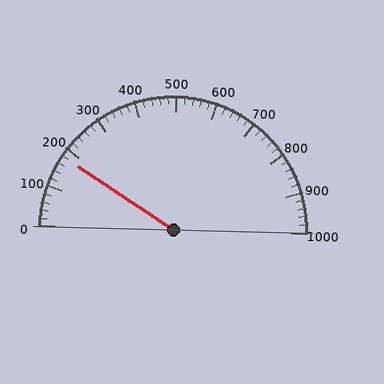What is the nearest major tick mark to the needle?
The nearest major tick mark is 200.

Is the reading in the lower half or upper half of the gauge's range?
The reading is in the lower half of the range (0 to 1000).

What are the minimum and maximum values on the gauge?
The gauge ranges from 0 to 1000.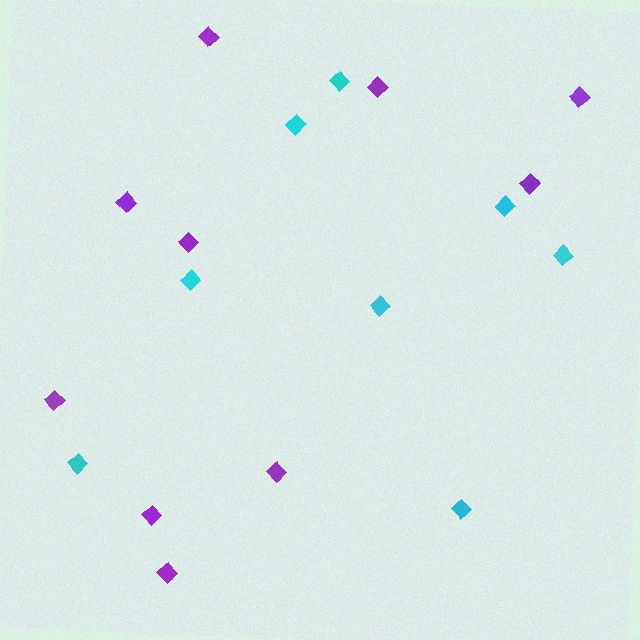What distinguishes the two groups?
There are 2 groups: one group of purple diamonds (10) and one group of cyan diamonds (8).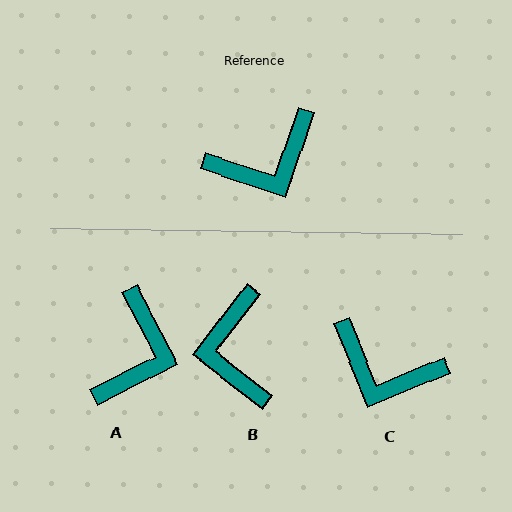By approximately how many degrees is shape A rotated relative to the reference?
Approximately 45 degrees counter-clockwise.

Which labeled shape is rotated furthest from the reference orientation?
B, about 109 degrees away.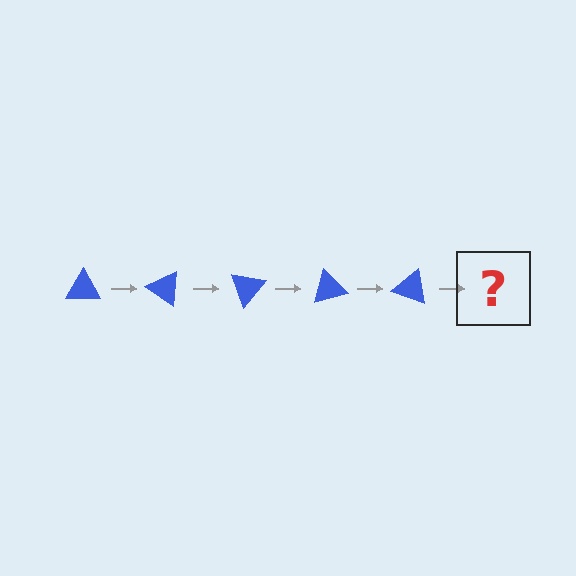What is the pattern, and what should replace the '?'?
The pattern is that the triangle rotates 35 degrees each step. The '?' should be a blue triangle rotated 175 degrees.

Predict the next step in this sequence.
The next step is a blue triangle rotated 175 degrees.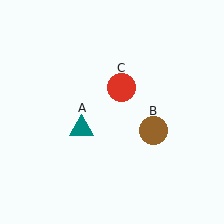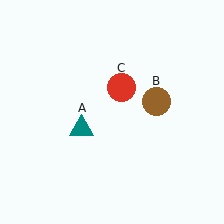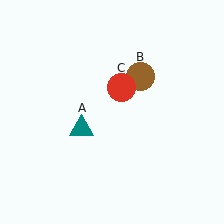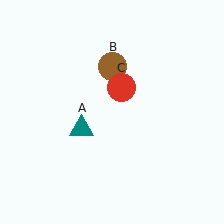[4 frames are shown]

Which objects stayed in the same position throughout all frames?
Teal triangle (object A) and red circle (object C) remained stationary.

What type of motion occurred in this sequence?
The brown circle (object B) rotated counterclockwise around the center of the scene.